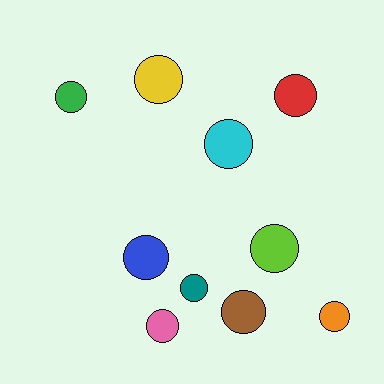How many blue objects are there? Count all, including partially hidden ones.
There is 1 blue object.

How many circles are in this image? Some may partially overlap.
There are 10 circles.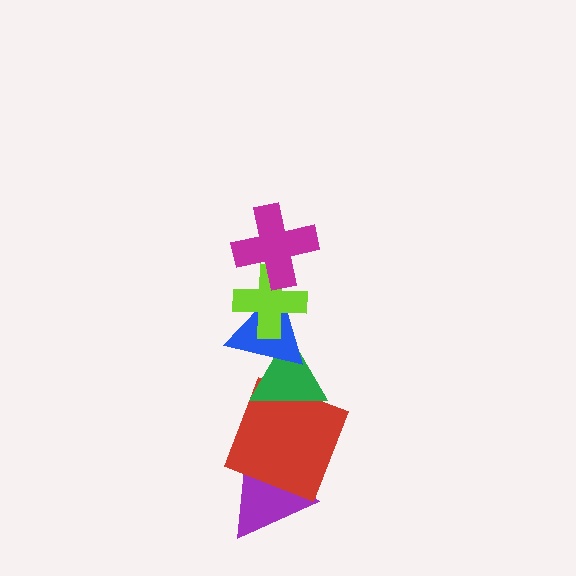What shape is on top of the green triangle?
The blue triangle is on top of the green triangle.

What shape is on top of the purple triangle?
The red square is on top of the purple triangle.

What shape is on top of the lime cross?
The magenta cross is on top of the lime cross.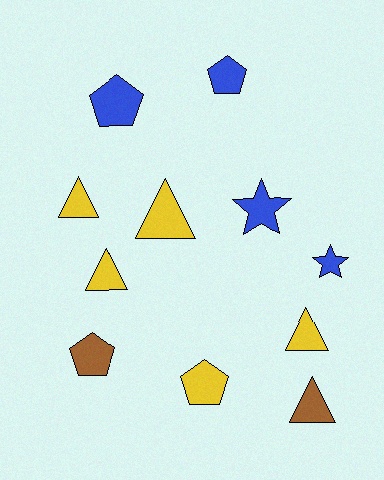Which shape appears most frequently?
Triangle, with 5 objects.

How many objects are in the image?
There are 11 objects.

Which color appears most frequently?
Yellow, with 5 objects.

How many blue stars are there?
There are 2 blue stars.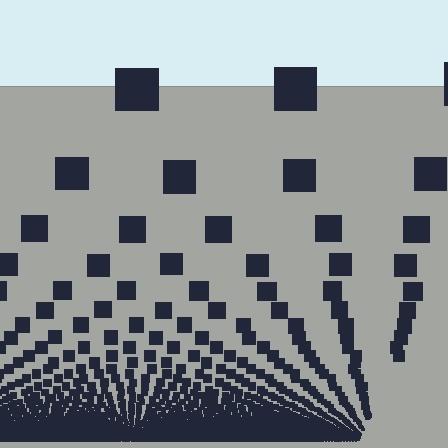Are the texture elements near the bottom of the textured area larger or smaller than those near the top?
Smaller. The gradient is inverted — elements near the bottom are smaller and denser.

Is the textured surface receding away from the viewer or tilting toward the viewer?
The surface appears to tilt toward the viewer. Texture elements get larger and sparser toward the top.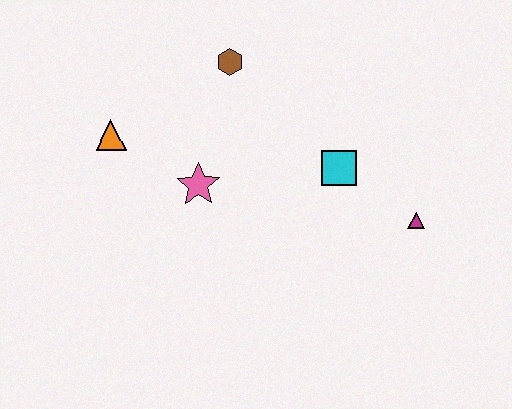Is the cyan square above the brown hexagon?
No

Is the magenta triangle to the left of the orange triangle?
No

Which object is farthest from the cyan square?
The orange triangle is farthest from the cyan square.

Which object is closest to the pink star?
The orange triangle is closest to the pink star.